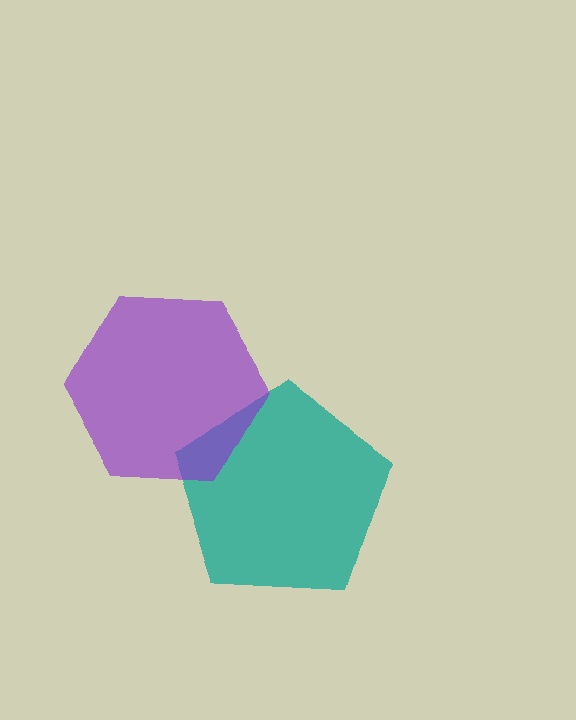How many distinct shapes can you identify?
There are 2 distinct shapes: a teal pentagon, a purple hexagon.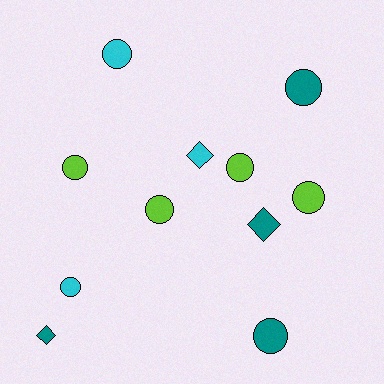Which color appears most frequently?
Teal, with 4 objects.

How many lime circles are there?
There are 4 lime circles.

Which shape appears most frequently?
Circle, with 8 objects.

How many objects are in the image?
There are 11 objects.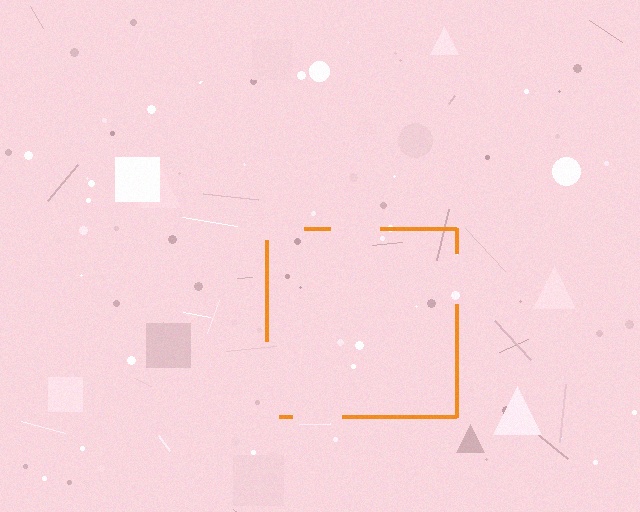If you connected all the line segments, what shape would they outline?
They would outline a square.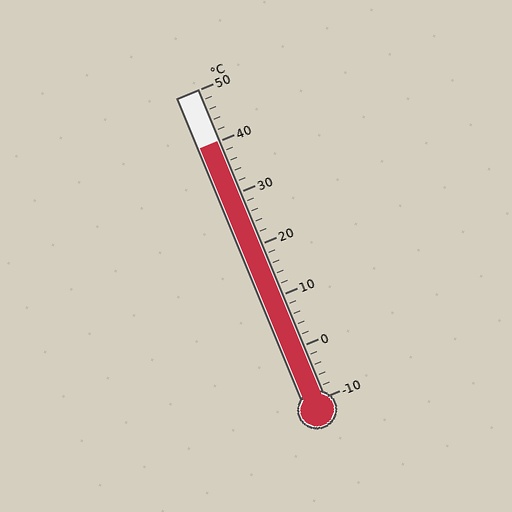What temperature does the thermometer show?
The thermometer shows approximately 40°C.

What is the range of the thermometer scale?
The thermometer scale ranges from -10°C to 50°C.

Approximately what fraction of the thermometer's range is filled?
The thermometer is filled to approximately 85% of its range.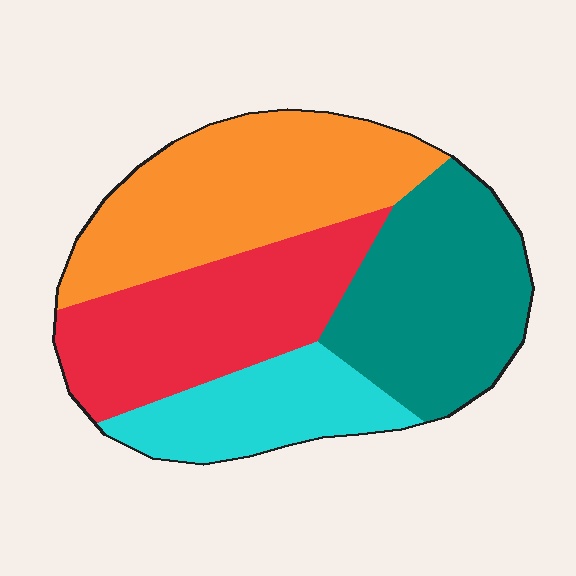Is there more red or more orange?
Orange.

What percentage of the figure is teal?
Teal takes up about one quarter (1/4) of the figure.